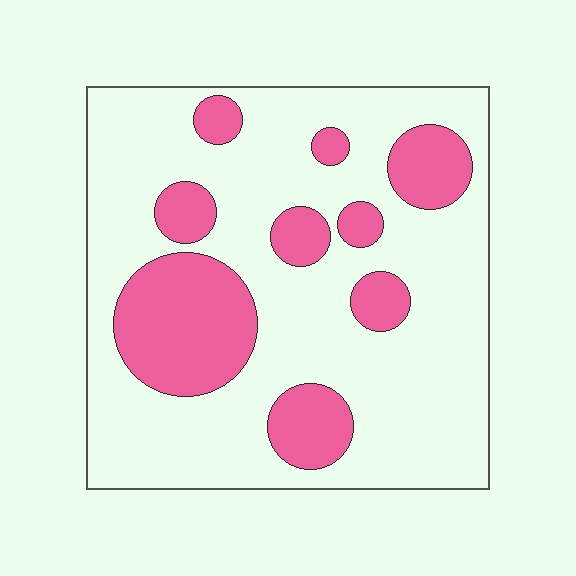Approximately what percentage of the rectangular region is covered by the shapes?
Approximately 25%.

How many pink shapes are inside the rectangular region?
9.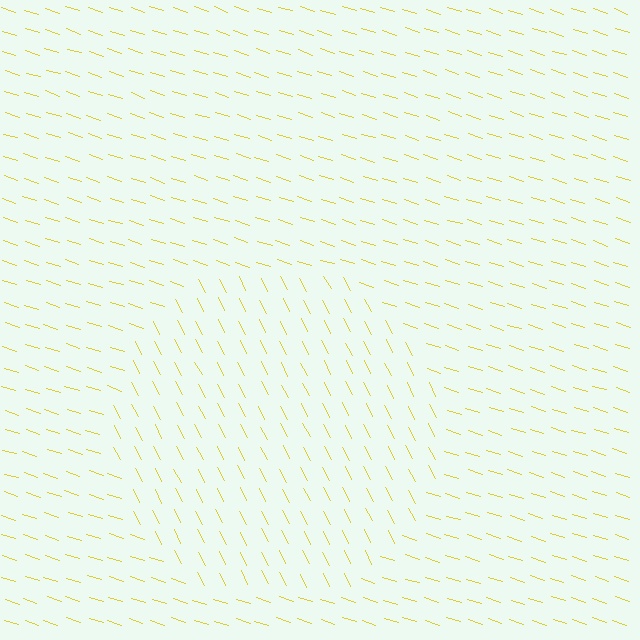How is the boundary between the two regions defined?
The boundary is defined purely by a change in line orientation (approximately 45 degrees difference). All lines are the same color and thickness.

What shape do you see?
I see a circle.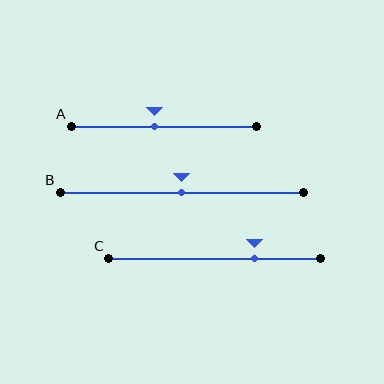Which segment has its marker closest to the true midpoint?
Segment B has its marker closest to the true midpoint.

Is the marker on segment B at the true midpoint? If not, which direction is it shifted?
Yes, the marker on segment B is at the true midpoint.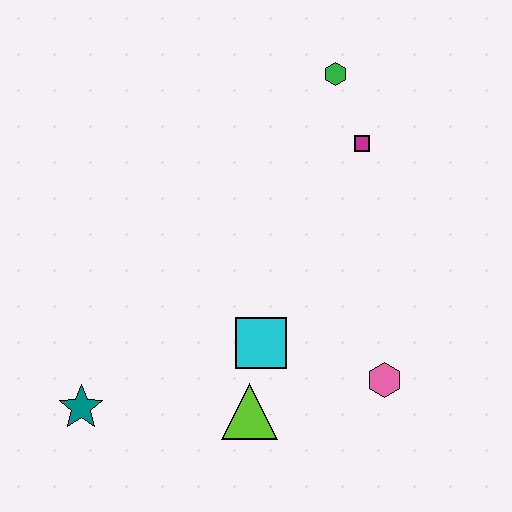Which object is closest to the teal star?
The lime triangle is closest to the teal star.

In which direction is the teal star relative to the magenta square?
The teal star is to the left of the magenta square.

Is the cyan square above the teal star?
Yes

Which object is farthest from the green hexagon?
The teal star is farthest from the green hexagon.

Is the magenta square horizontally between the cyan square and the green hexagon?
No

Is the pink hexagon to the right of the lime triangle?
Yes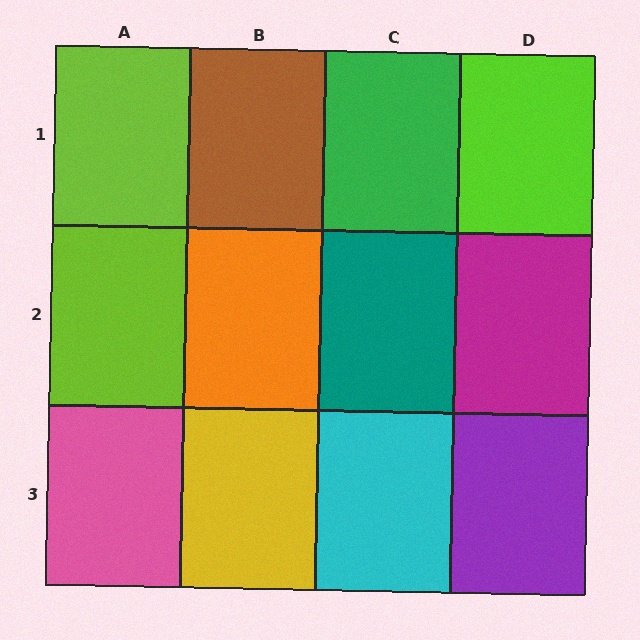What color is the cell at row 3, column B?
Yellow.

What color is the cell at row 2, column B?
Orange.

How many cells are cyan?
1 cell is cyan.